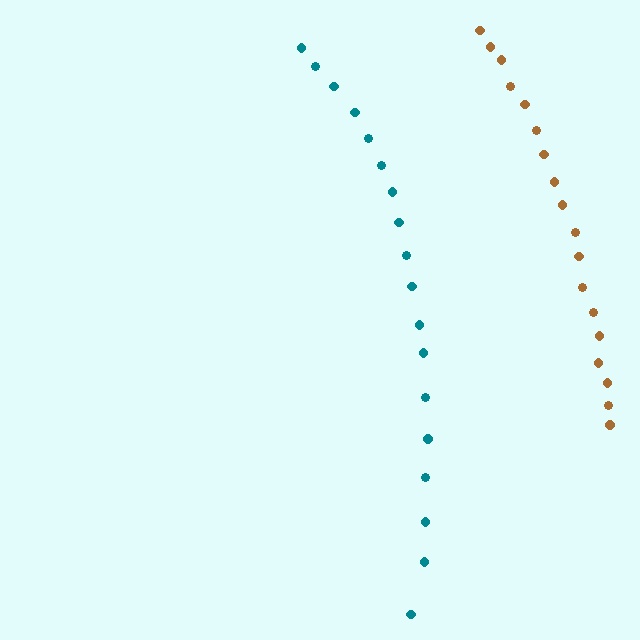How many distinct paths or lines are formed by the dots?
There are 2 distinct paths.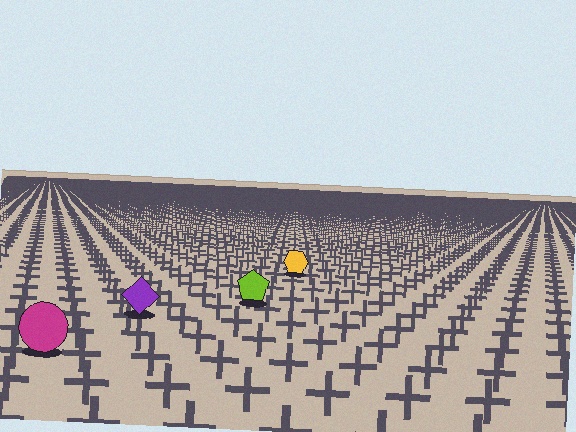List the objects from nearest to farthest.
From nearest to farthest: the magenta circle, the purple diamond, the lime pentagon, the yellow hexagon.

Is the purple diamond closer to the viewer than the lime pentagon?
Yes. The purple diamond is closer — you can tell from the texture gradient: the ground texture is coarser near it.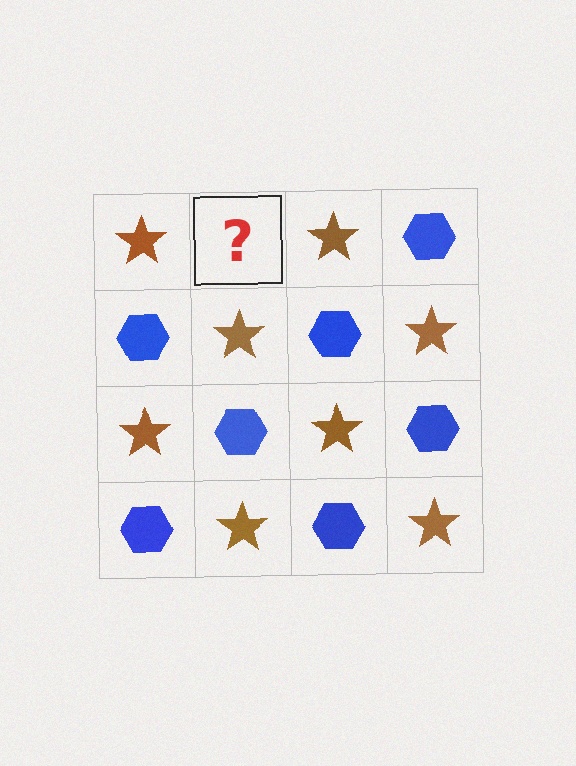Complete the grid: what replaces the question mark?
The question mark should be replaced with a blue hexagon.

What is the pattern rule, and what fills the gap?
The rule is that it alternates brown star and blue hexagon in a checkerboard pattern. The gap should be filled with a blue hexagon.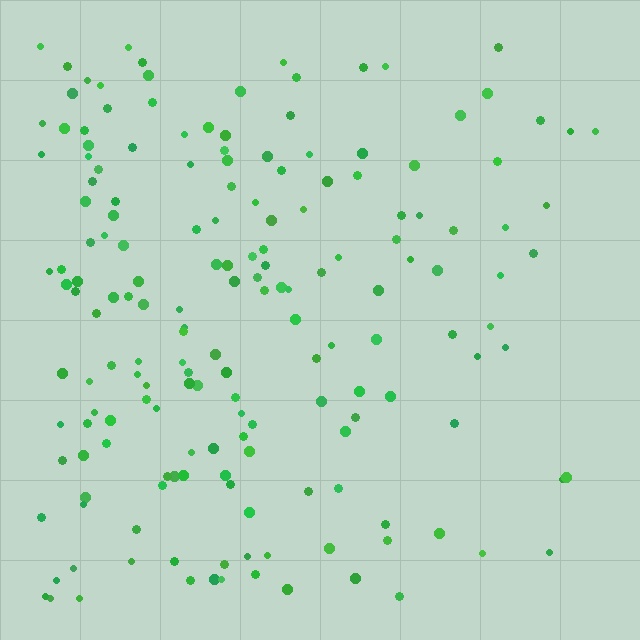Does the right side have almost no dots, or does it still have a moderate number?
Still a moderate number, just noticeably fewer than the left.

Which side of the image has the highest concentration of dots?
The left.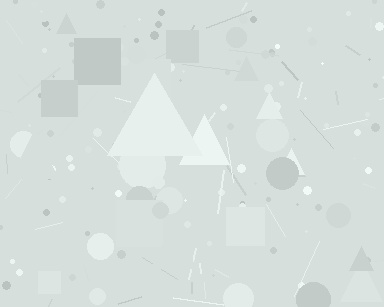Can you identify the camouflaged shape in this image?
The camouflaged shape is a triangle.